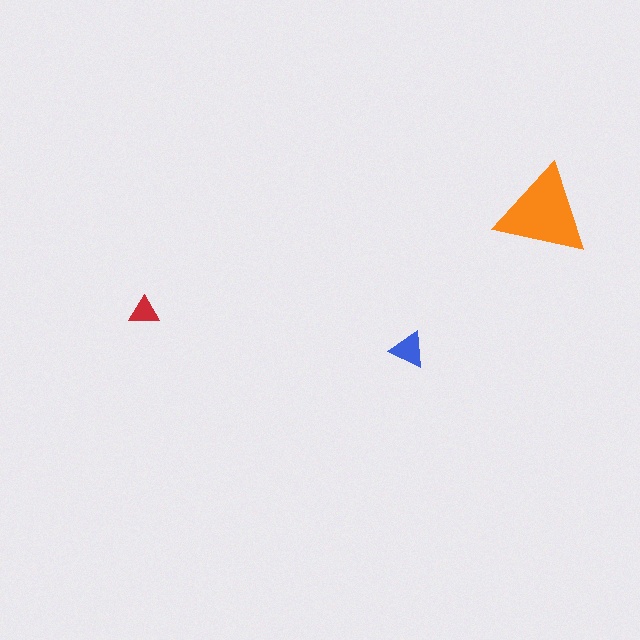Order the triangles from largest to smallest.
the orange one, the blue one, the red one.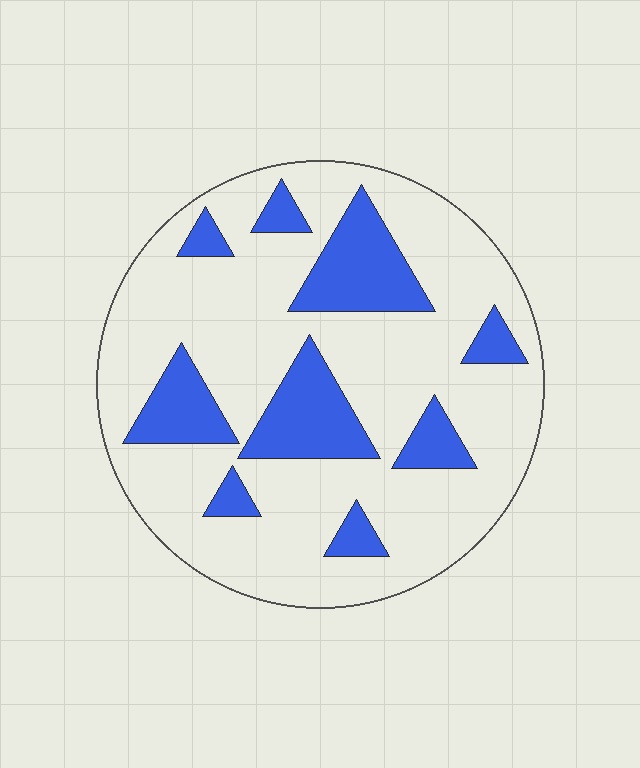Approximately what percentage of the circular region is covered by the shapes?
Approximately 25%.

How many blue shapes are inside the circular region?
9.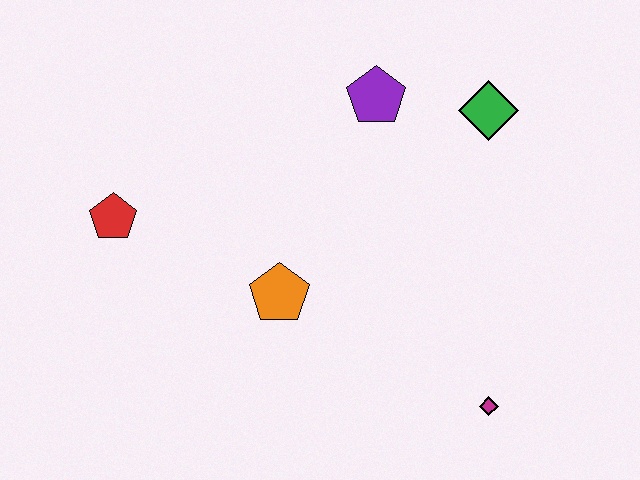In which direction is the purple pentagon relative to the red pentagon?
The purple pentagon is to the right of the red pentagon.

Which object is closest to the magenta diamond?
The orange pentagon is closest to the magenta diamond.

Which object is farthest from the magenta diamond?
The red pentagon is farthest from the magenta diamond.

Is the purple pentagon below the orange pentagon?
No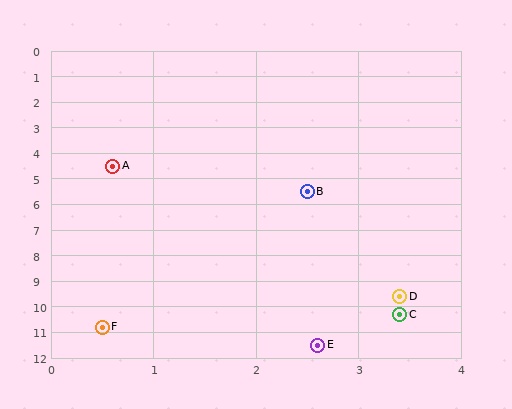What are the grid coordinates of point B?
Point B is at approximately (2.5, 5.5).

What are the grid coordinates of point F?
Point F is at approximately (0.5, 10.8).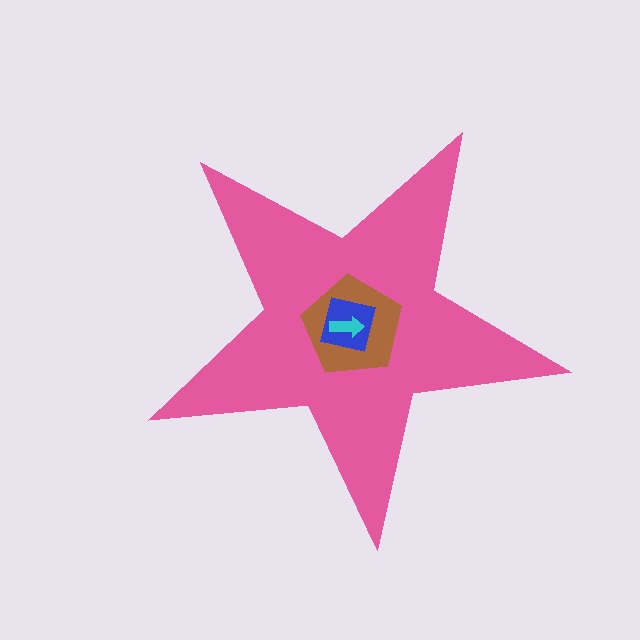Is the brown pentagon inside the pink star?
Yes.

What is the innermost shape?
The cyan arrow.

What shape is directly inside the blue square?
The cyan arrow.